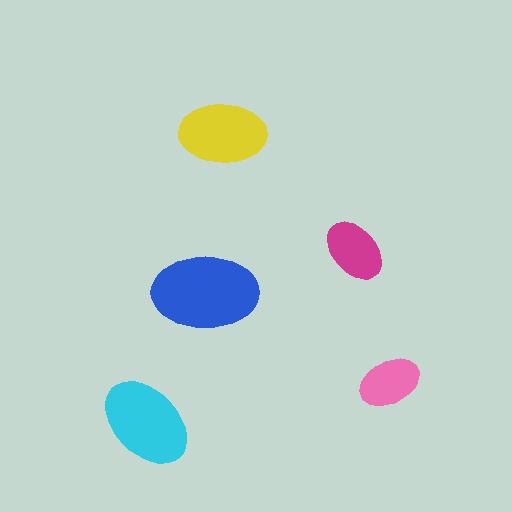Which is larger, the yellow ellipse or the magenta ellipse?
The yellow one.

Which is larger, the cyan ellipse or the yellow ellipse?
The cyan one.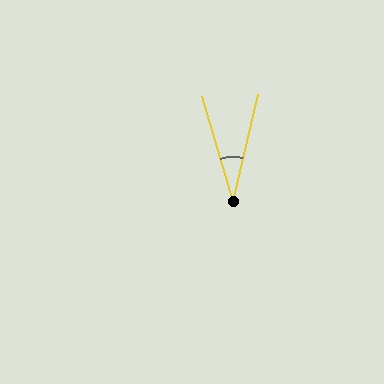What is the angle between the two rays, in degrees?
Approximately 30 degrees.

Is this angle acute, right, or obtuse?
It is acute.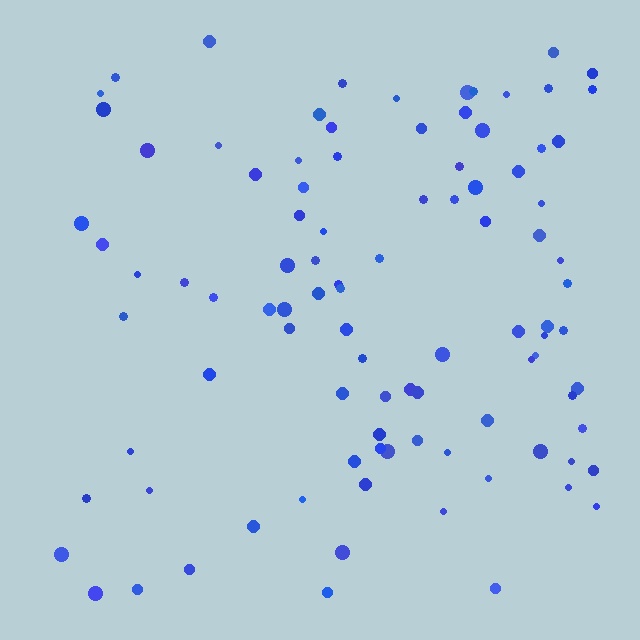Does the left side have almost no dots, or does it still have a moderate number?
Still a moderate number, just noticeably fewer than the right.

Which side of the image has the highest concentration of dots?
The right.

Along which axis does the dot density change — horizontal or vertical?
Horizontal.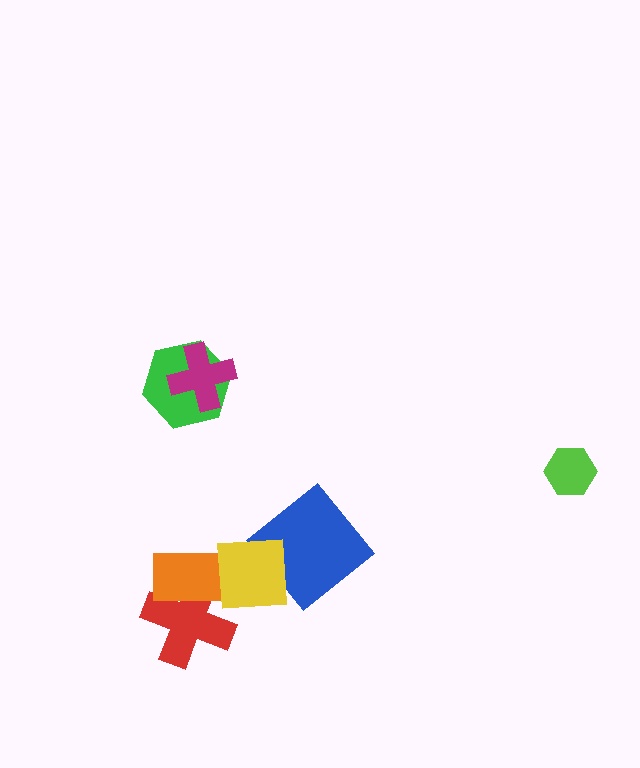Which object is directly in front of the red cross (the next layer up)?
The orange rectangle is directly in front of the red cross.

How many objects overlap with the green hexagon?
1 object overlaps with the green hexagon.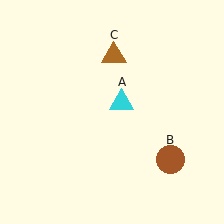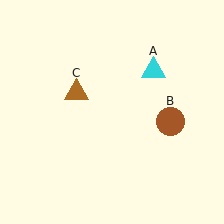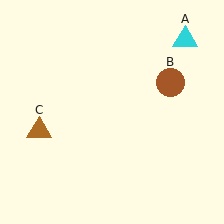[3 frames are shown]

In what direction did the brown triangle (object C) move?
The brown triangle (object C) moved down and to the left.